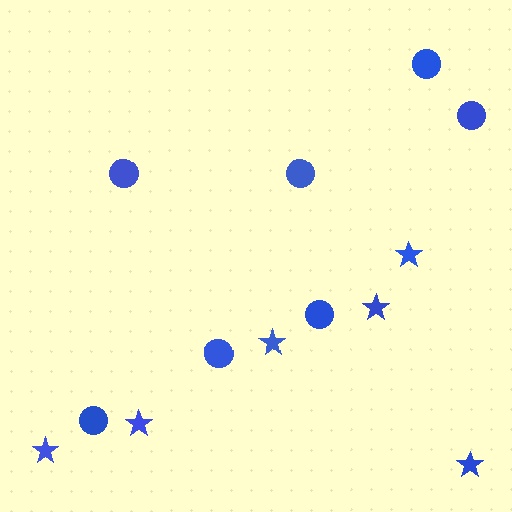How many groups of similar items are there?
There are 2 groups: one group of circles (7) and one group of stars (6).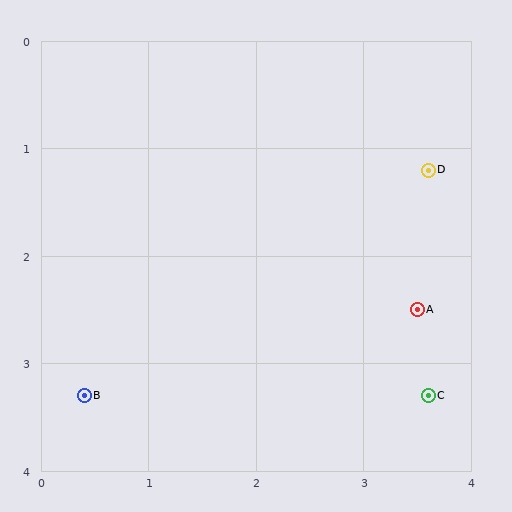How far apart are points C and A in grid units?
Points C and A are about 0.8 grid units apart.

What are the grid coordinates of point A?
Point A is at approximately (3.5, 2.5).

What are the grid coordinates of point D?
Point D is at approximately (3.6, 1.2).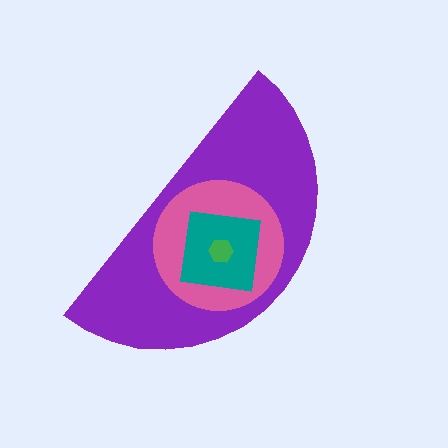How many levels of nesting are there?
4.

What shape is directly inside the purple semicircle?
The pink circle.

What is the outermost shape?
The purple semicircle.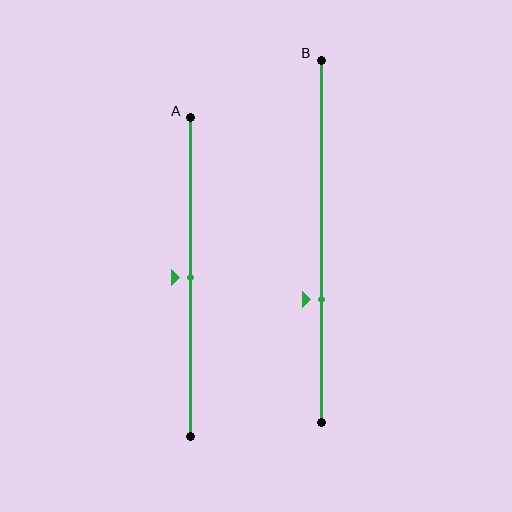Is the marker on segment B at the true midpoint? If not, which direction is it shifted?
No, the marker on segment B is shifted downward by about 16% of the segment length.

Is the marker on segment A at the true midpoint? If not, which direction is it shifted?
Yes, the marker on segment A is at the true midpoint.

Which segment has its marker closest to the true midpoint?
Segment A has its marker closest to the true midpoint.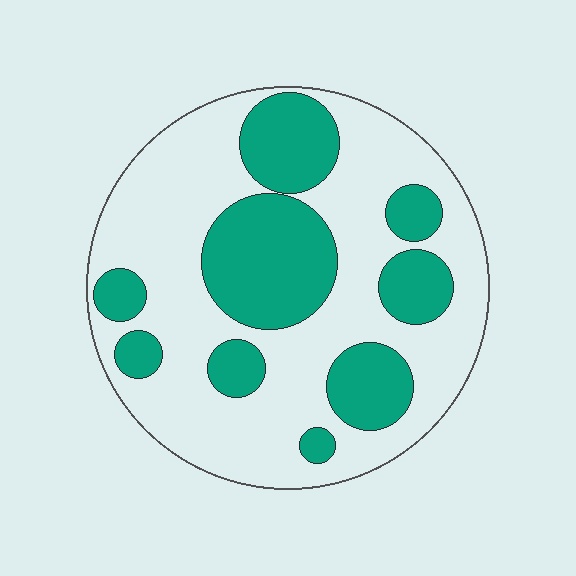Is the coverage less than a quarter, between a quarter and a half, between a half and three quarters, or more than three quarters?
Between a quarter and a half.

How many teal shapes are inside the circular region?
9.